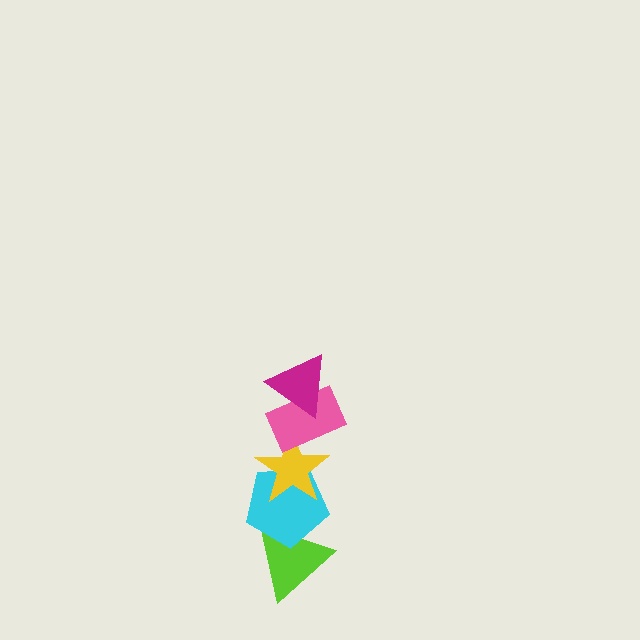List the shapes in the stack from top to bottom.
From top to bottom: the magenta triangle, the pink rectangle, the yellow star, the cyan pentagon, the lime triangle.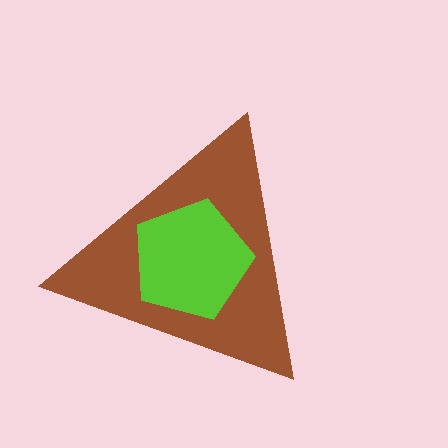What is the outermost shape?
The brown triangle.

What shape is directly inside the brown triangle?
The lime pentagon.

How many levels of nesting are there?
2.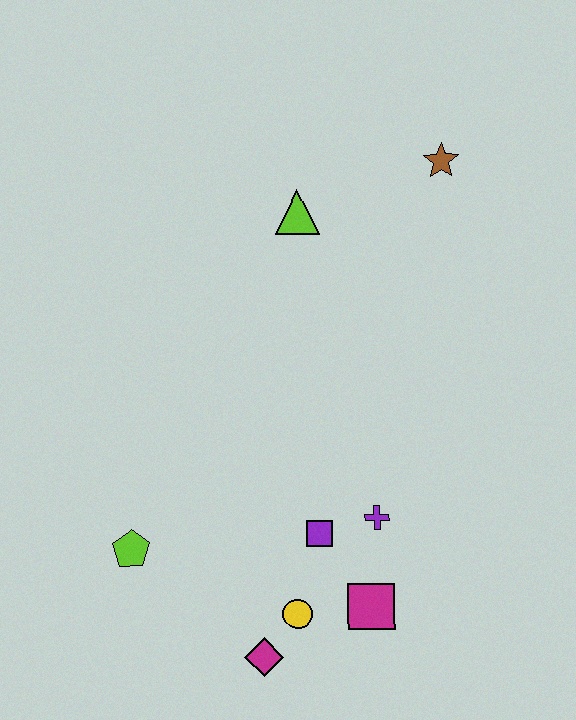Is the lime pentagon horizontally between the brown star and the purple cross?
No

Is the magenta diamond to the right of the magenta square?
No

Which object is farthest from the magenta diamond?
The brown star is farthest from the magenta diamond.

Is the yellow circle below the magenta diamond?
No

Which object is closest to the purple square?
The purple cross is closest to the purple square.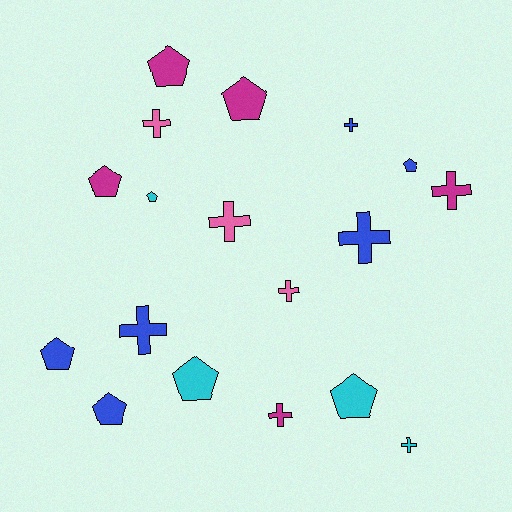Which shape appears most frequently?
Pentagon, with 9 objects.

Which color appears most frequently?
Blue, with 6 objects.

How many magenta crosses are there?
There are 2 magenta crosses.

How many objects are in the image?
There are 18 objects.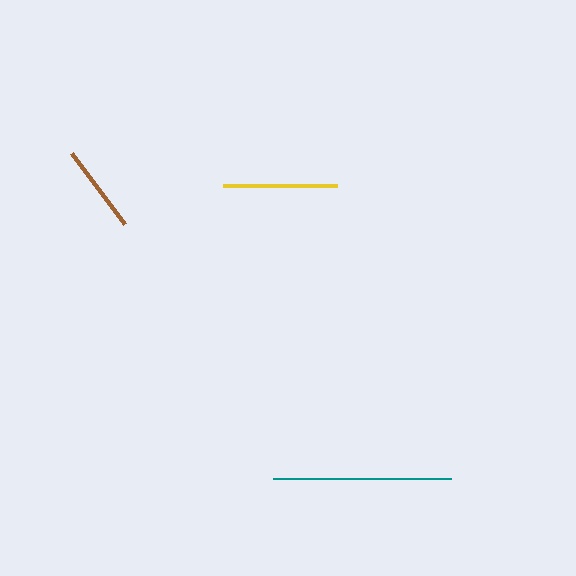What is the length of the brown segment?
The brown segment is approximately 89 pixels long.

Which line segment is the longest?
The teal line is the longest at approximately 178 pixels.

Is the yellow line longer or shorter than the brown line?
The yellow line is longer than the brown line.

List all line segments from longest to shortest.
From longest to shortest: teal, yellow, brown.